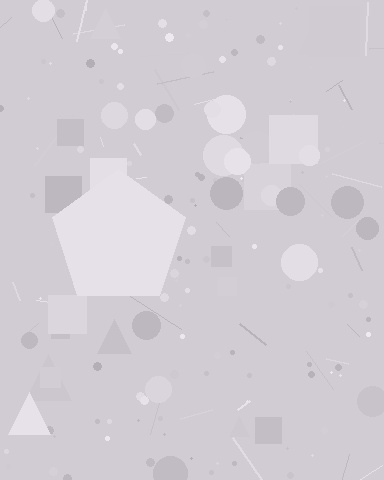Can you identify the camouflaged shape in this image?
The camouflaged shape is a pentagon.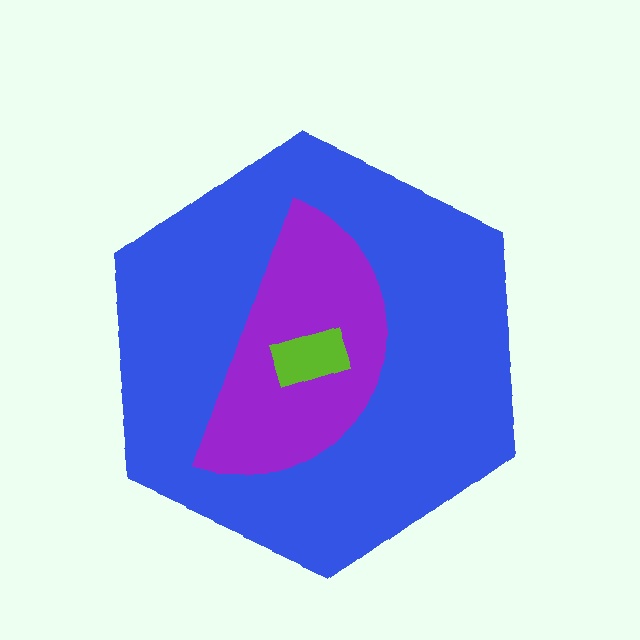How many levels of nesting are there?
3.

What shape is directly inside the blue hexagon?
The purple semicircle.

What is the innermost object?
The lime rectangle.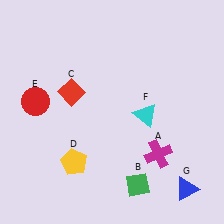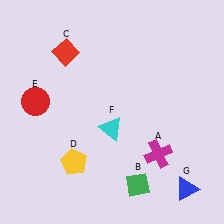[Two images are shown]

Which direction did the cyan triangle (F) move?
The cyan triangle (F) moved left.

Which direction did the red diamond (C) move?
The red diamond (C) moved up.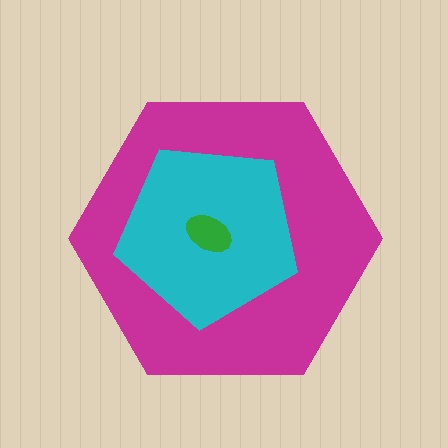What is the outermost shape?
The magenta hexagon.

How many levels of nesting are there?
3.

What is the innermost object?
The green ellipse.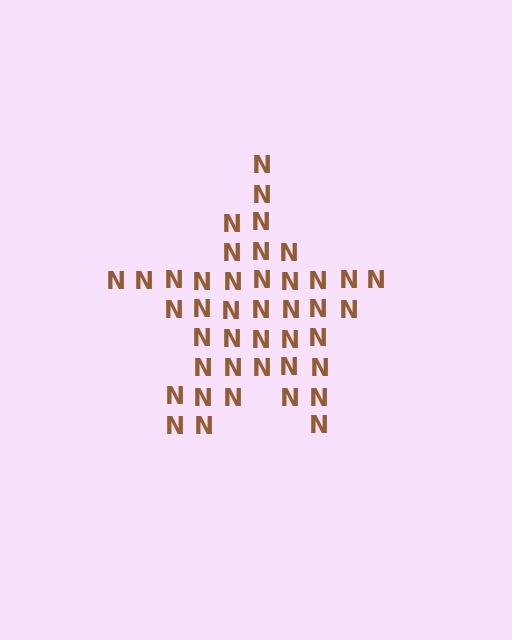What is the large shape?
The large shape is a star.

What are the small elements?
The small elements are letter N's.